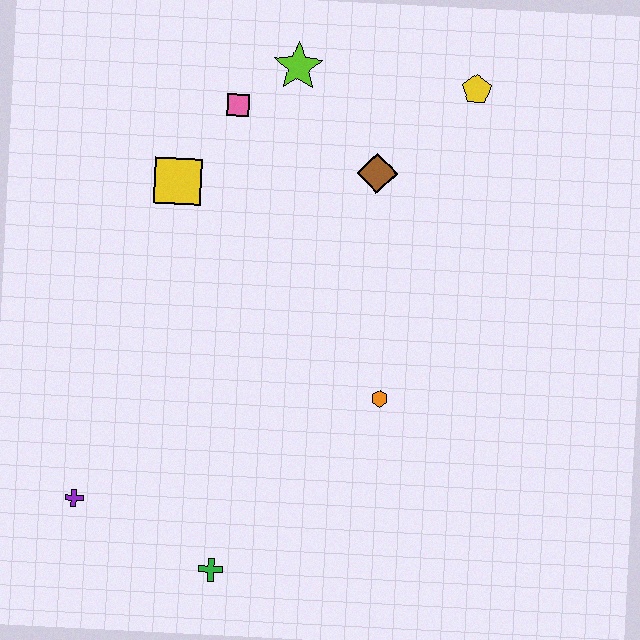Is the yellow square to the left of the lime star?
Yes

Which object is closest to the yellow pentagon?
The brown diamond is closest to the yellow pentagon.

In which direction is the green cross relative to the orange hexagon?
The green cross is below the orange hexagon.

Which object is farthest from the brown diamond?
The purple cross is farthest from the brown diamond.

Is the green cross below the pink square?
Yes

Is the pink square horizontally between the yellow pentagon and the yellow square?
Yes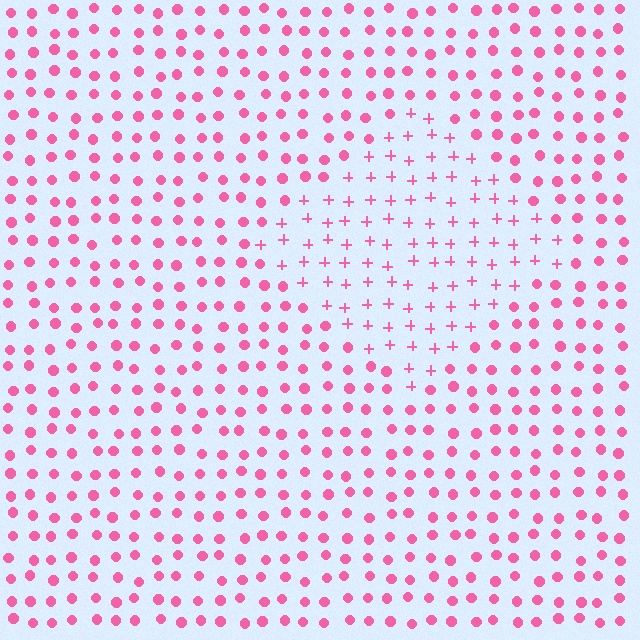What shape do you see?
I see a diamond.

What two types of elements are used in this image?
The image uses plus signs inside the diamond region and circles outside it.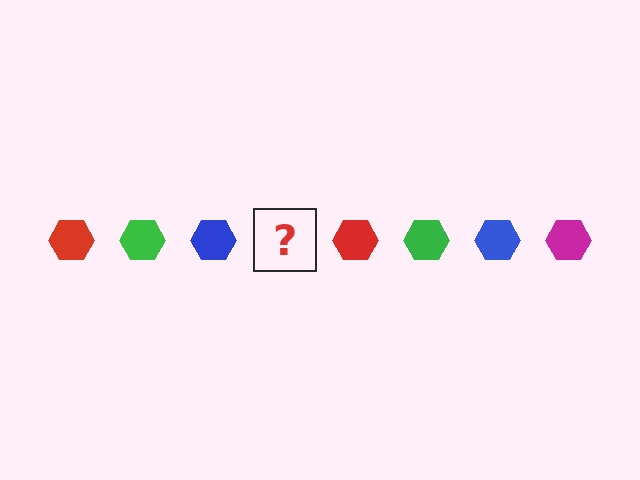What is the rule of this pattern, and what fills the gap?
The rule is that the pattern cycles through red, green, blue, magenta hexagons. The gap should be filled with a magenta hexagon.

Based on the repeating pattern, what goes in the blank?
The blank should be a magenta hexagon.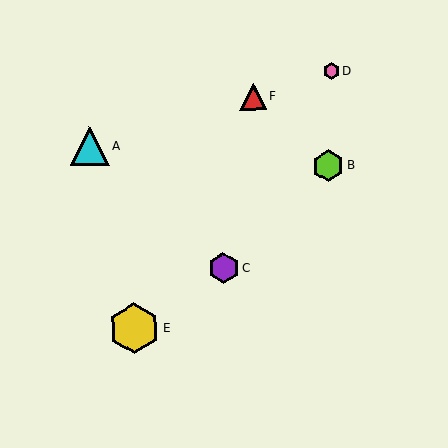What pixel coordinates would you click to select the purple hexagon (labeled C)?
Click at (223, 268) to select the purple hexagon C.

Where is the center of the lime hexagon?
The center of the lime hexagon is at (328, 166).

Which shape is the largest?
The yellow hexagon (labeled E) is the largest.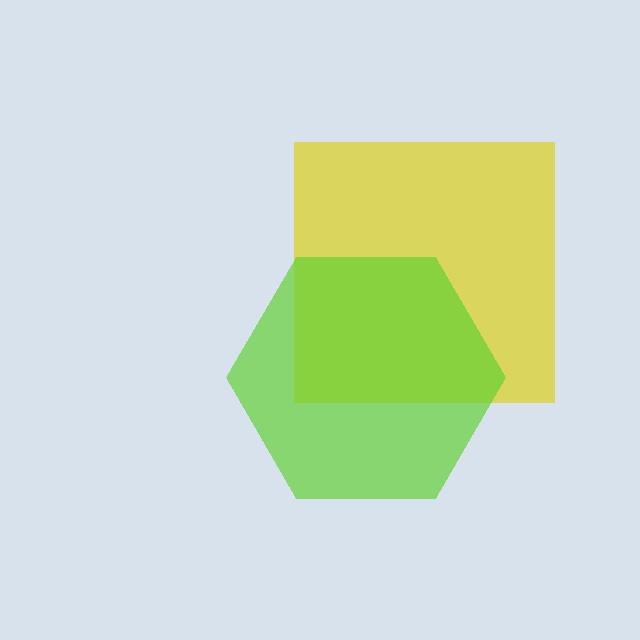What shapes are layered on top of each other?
The layered shapes are: a yellow square, a lime hexagon.